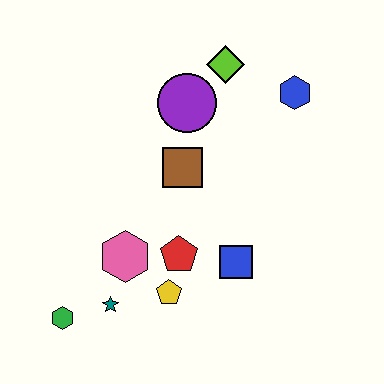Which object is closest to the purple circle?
The lime diamond is closest to the purple circle.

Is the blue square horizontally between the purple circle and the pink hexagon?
No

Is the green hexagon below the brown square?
Yes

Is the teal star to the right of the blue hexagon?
No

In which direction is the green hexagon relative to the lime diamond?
The green hexagon is below the lime diamond.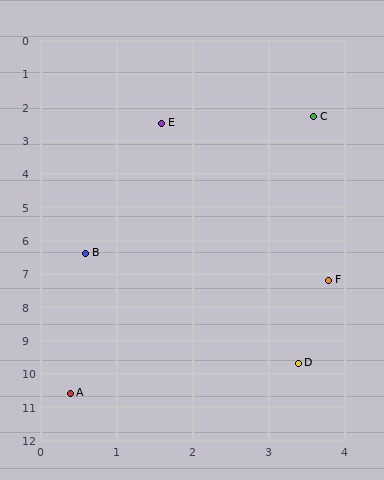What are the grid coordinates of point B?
Point B is at approximately (0.6, 6.4).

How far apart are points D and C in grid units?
Points D and C are about 7.4 grid units apart.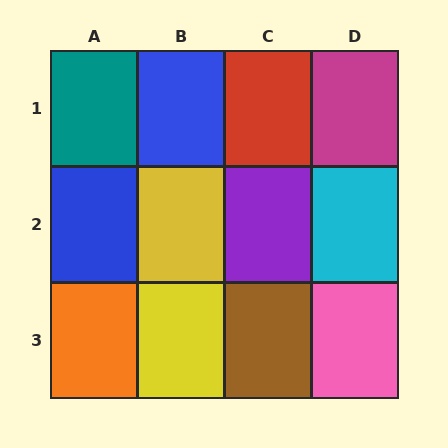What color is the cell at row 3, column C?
Brown.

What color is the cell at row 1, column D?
Magenta.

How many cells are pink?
1 cell is pink.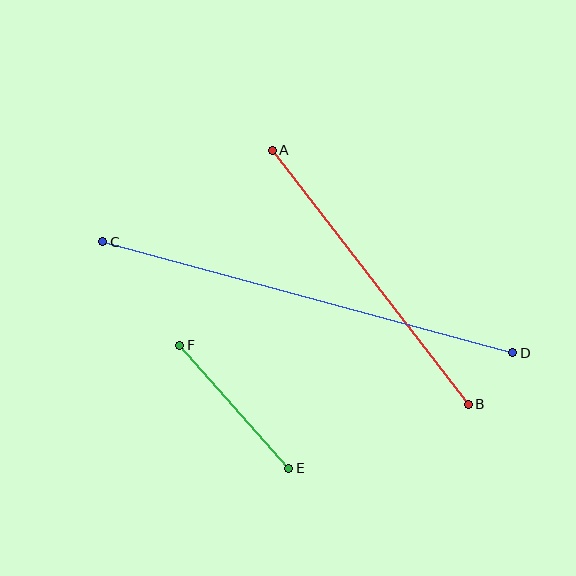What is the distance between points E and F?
The distance is approximately 164 pixels.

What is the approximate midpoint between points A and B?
The midpoint is at approximately (370, 277) pixels.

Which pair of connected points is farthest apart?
Points C and D are farthest apart.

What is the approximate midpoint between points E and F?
The midpoint is at approximately (234, 407) pixels.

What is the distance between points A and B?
The distance is approximately 321 pixels.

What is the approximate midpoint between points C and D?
The midpoint is at approximately (308, 297) pixels.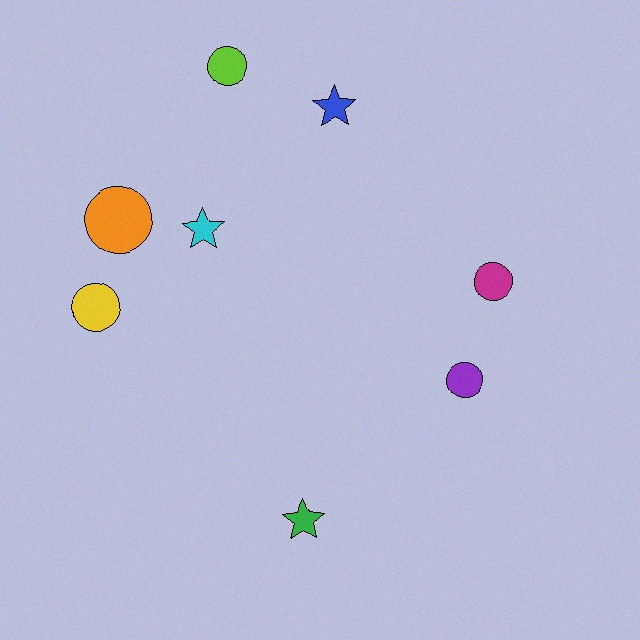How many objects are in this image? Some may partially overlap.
There are 8 objects.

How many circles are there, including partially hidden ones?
There are 5 circles.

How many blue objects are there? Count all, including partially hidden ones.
There is 1 blue object.